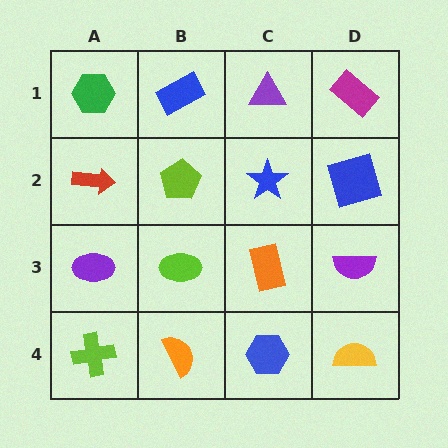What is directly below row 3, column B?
An orange semicircle.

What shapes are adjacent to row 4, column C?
An orange rectangle (row 3, column C), an orange semicircle (row 4, column B), a yellow semicircle (row 4, column D).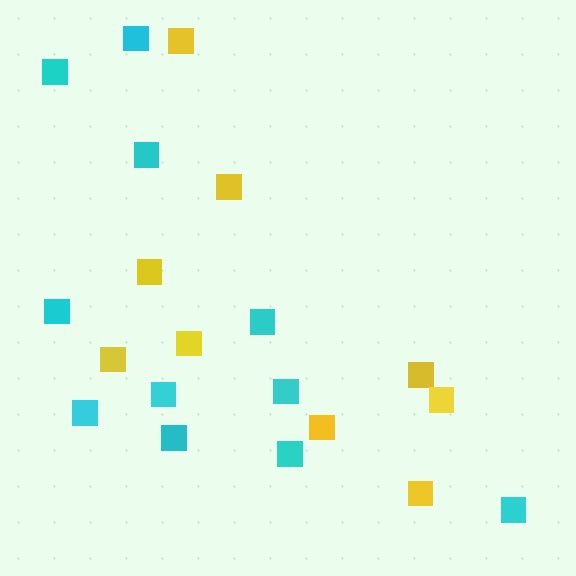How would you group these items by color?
There are 2 groups: one group of cyan squares (11) and one group of yellow squares (9).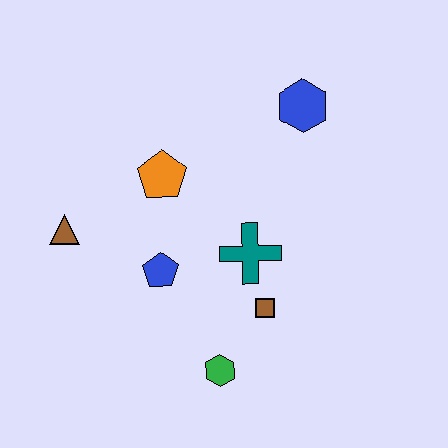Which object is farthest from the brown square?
The brown triangle is farthest from the brown square.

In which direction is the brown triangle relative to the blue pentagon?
The brown triangle is to the left of the blue pentagon.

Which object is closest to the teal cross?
The brown square is closest to the teal cross.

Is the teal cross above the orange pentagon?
No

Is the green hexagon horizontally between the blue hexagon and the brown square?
No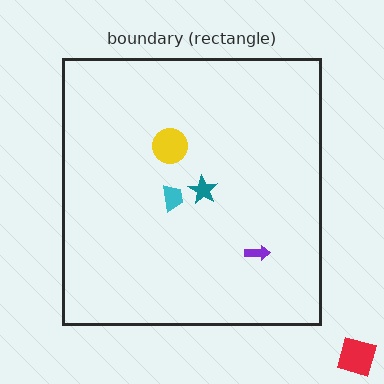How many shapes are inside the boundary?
4 inside, 1 outside.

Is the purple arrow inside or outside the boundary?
Inside.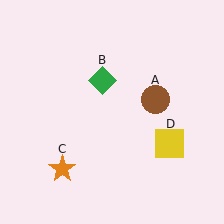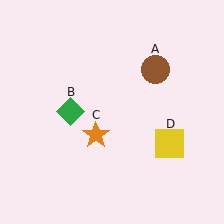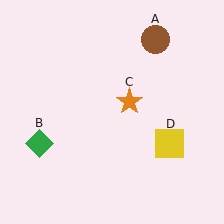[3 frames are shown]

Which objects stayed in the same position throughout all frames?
Yellow square (object D) remained stationary.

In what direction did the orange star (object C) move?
The orange star (object C) moved up and to the right.